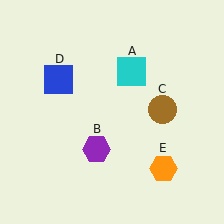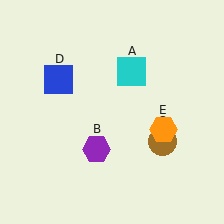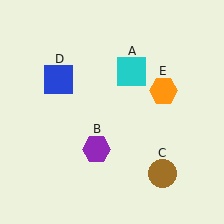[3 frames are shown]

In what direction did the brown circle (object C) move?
The brown circle (object C) moved down.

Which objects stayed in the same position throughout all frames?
Cyan square (object A) and purple hexagon (object B) and blue square (object D) remained stationary.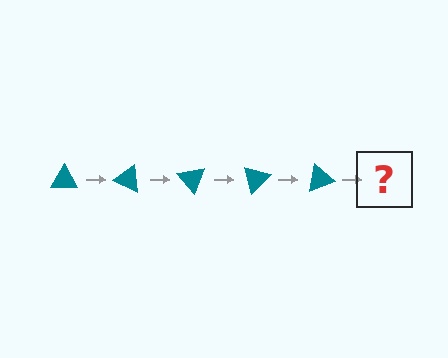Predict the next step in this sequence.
The next step is a teal triangle rotated 125 degrees.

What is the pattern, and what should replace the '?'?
The pattern is that the triangle rotates 25 degrees each step. The '?' should be a teal triangle rotated 125 degrees.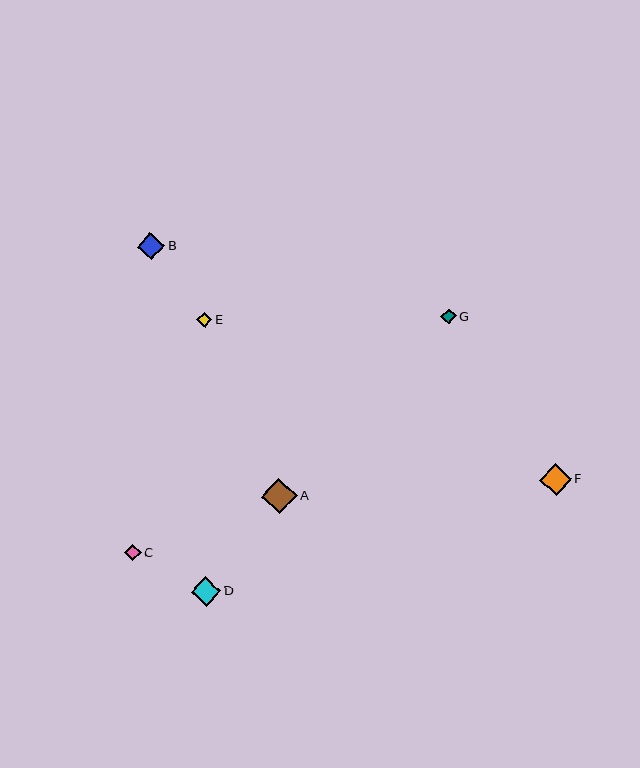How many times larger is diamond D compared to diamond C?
Diamond D is approximately 1.7 times the size of diamond C.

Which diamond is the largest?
Diamond A is the largest with a size of approximately 35 pixels.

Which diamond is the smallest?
Diamond E is the smallest with a size of approximately 15 pixels.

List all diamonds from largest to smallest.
From largest to smallest: A, F, D, B, C, G, E.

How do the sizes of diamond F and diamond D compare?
Diamond F and diamond D are approximately the same size.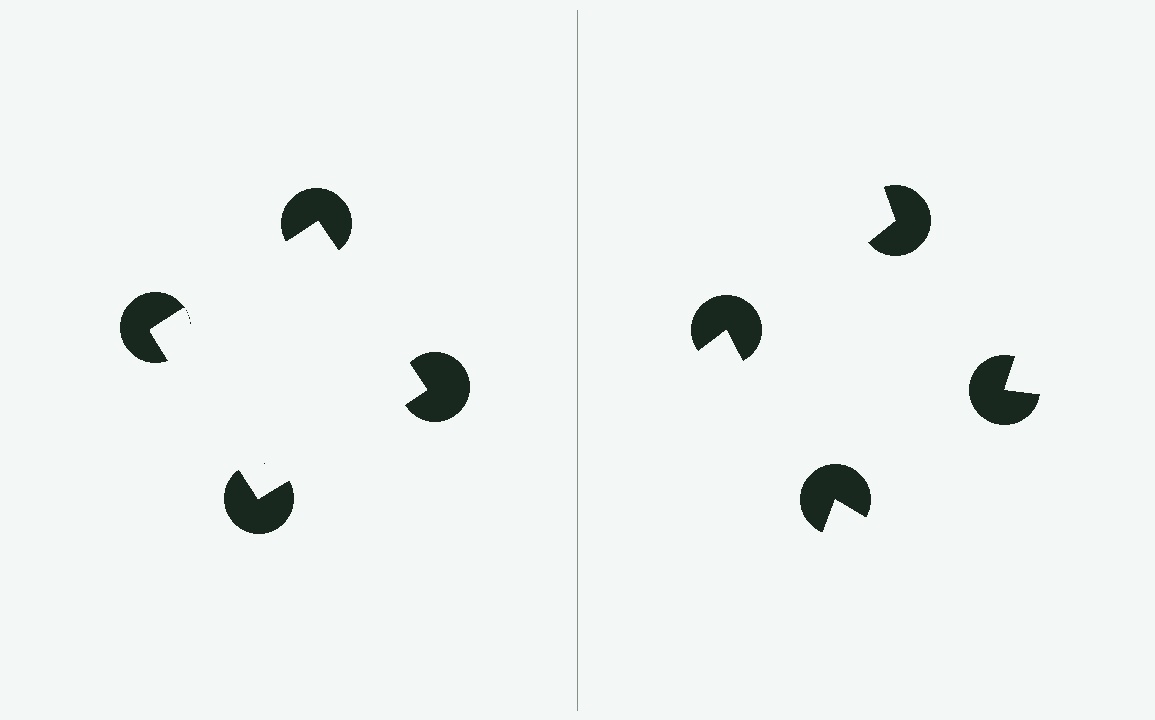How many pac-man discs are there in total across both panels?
8 — 4 on each side.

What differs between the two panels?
The pac-man discs are positioned identically on both sides; only the wedge orientations differ. On the left they align to a square; on the right they are misaligned.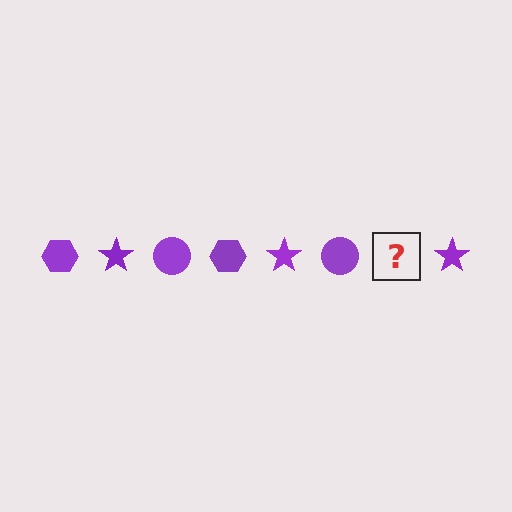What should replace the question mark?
The question mark should be replaced with a purple hexagon.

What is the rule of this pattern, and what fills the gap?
The rule is that the pattern cycles through hexagon, star, circle shapes in purple. The gap should be filled with a purple hexagon.